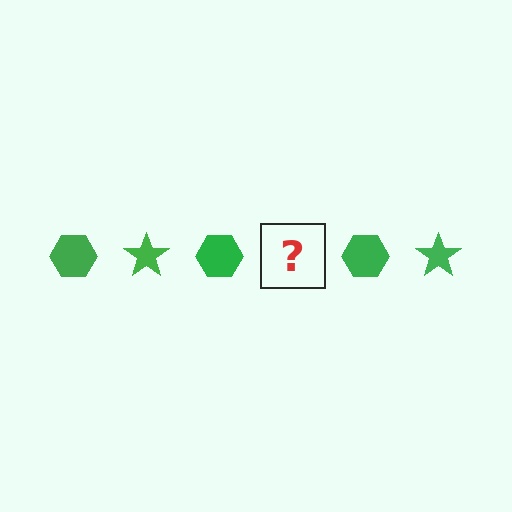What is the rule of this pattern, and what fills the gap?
The rule is that the pattern cycles through hexagon, star shapes in green. The gap should be filled with a green star.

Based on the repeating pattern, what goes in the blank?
The blank should be a green star.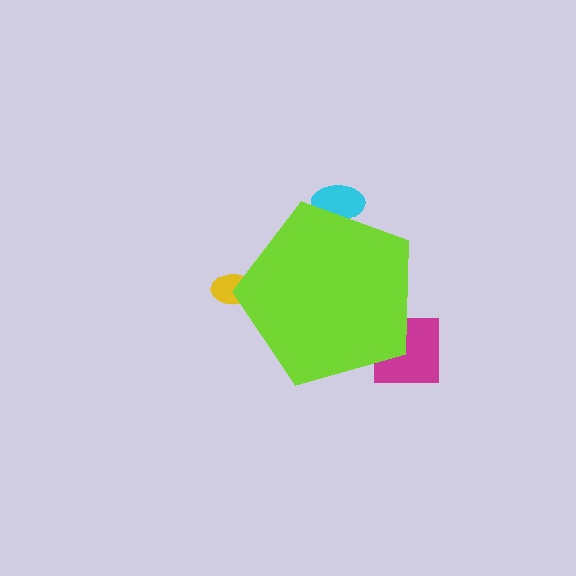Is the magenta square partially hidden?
Yes, the magenta square is partially hidden behind the lime pentagon.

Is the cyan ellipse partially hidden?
Yes, the cyan ellipse is partially hidden behind the lime pentagon.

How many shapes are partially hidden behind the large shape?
3 shapes are partially hidden.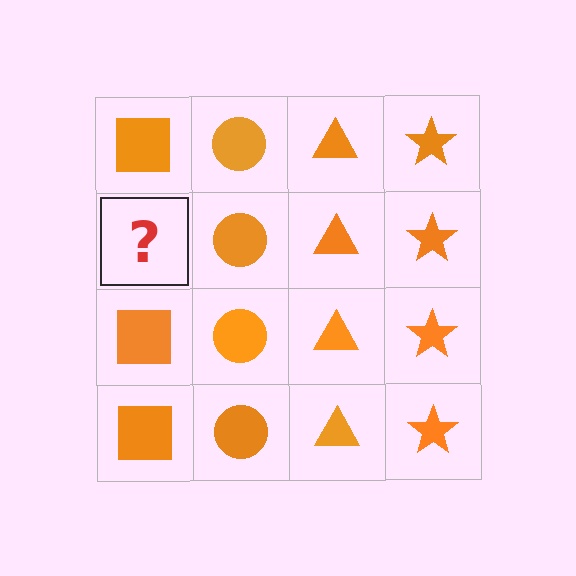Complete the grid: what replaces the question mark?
The question mark should be replaced with an orange square.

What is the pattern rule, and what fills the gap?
The rule is that each column has a consistent shape. The gap should be filled with an orange square.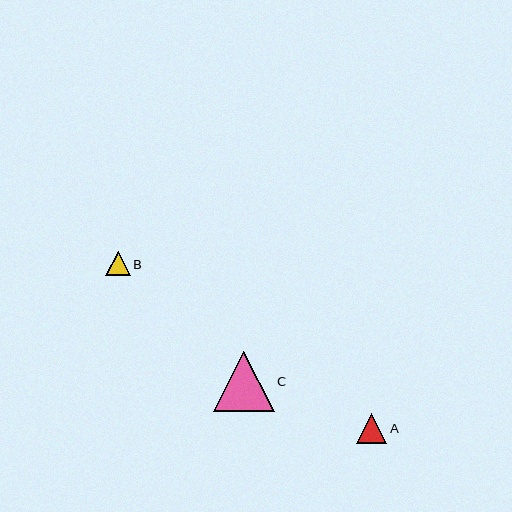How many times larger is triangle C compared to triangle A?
Triangle C is approximately 2.0 times the size of triangle A.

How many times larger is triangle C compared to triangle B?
Triangle C is approximately 2.5 times the size of triangle B.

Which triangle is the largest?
Triangle C is the largest with a size of approximately 61 pixels.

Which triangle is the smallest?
Triangle B is the smallest with a size of approximately 24 pixels.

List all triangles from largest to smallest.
From largest to smallest: C, A, B.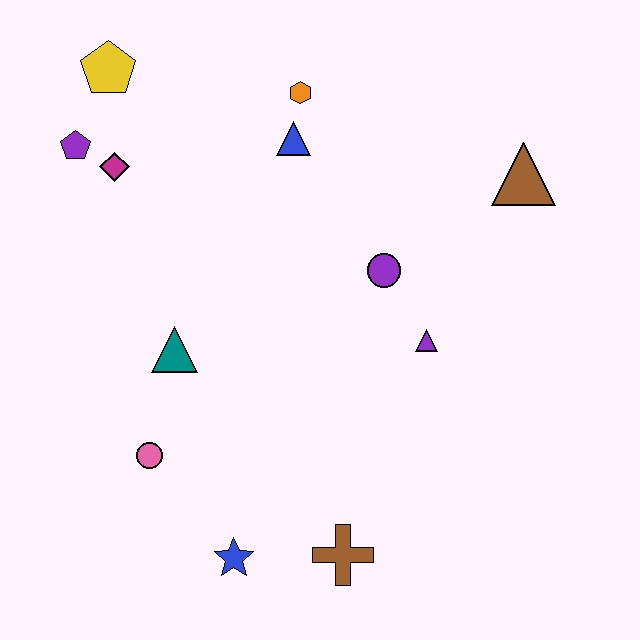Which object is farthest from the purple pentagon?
The brown cross is farthest from the purple pentagon.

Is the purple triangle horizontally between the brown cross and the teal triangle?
No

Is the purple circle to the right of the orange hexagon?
Yes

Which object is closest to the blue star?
The brown cross is closest to the blue star.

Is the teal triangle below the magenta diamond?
Yes